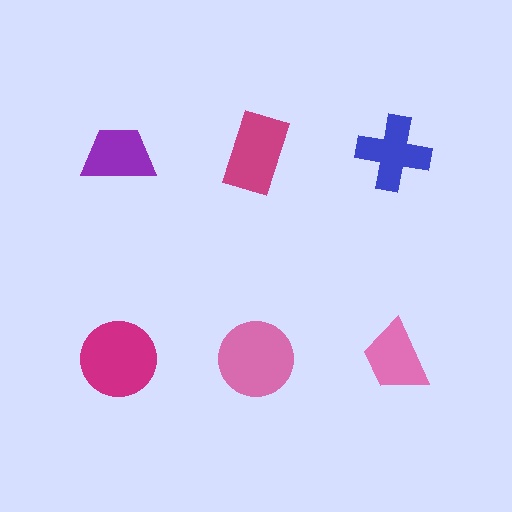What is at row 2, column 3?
A pink trapezoid.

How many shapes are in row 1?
3 shapes.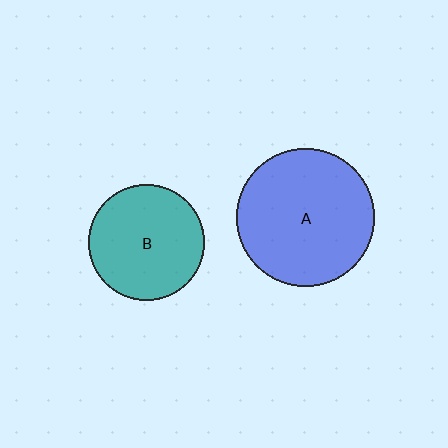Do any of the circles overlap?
No, none of the circles overlap.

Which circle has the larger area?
Circle A (blue).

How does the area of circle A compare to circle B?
Approximately 1.4 times.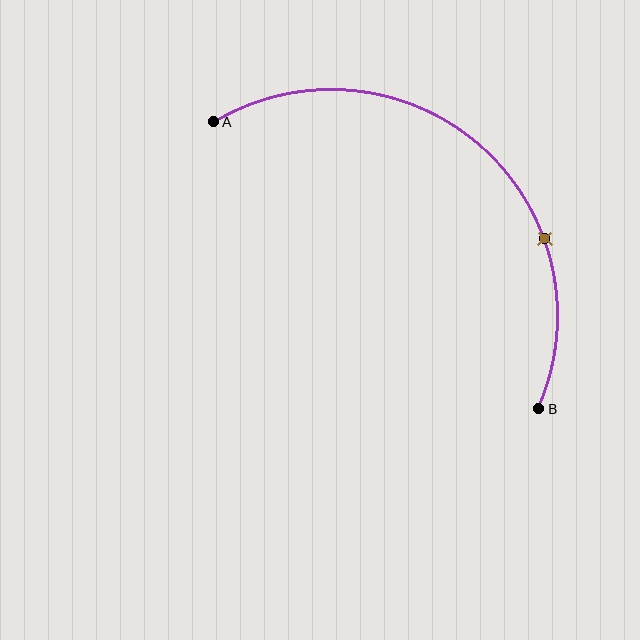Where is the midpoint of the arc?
The arc midpoint is the point on the curve farthest from the straight line joining A and B. It sits above and to the right of that line.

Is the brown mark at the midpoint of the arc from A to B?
No. The brown mark lies on the arc but is closer to endpoint B. The arc midpoint would be at the point on the curve equidistant along the arc from both A and B.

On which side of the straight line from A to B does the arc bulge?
The arc bulges above and to the right of the straight line connecting A and B.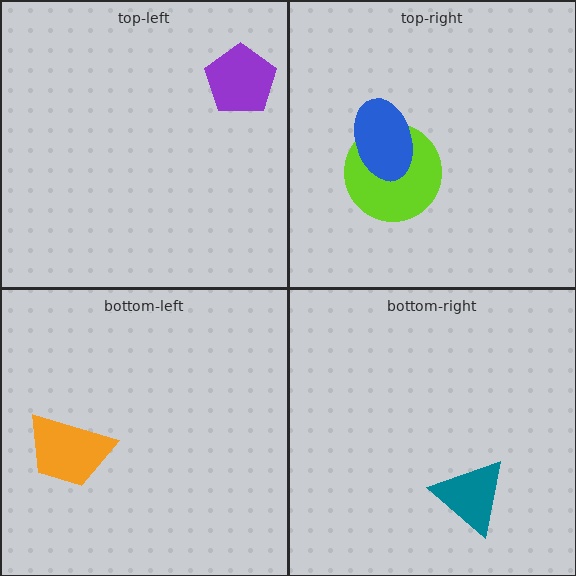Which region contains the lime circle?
The top-right region.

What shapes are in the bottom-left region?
The orange trapezoid.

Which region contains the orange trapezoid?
The bottom-left region.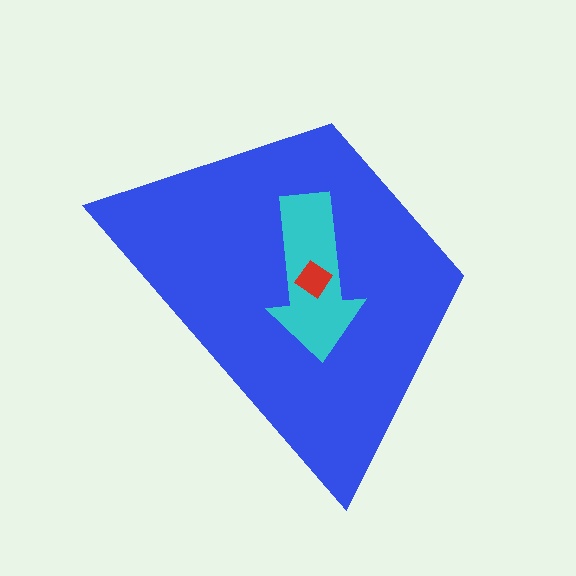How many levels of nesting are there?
3.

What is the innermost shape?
The red diamond.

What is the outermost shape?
The blue trapezoid.